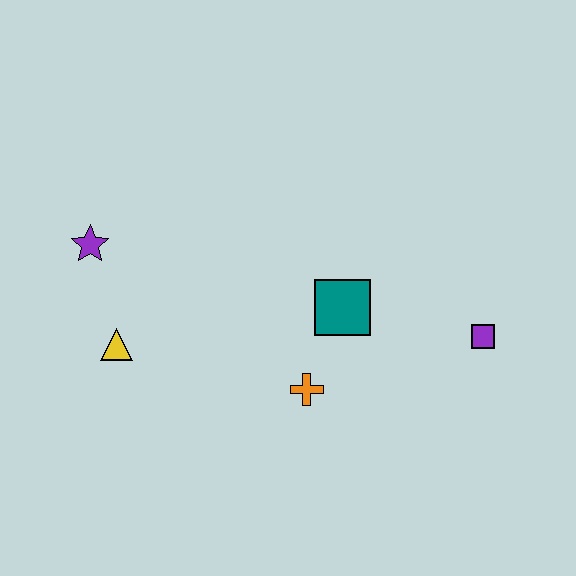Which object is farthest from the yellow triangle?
The purple square is farthest from the yellow triangle.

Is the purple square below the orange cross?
No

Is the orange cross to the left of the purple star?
No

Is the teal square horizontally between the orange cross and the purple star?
No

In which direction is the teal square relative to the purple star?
The teal square is to the right of the purple star.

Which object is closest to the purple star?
The yellow triangle is closest to the purple star.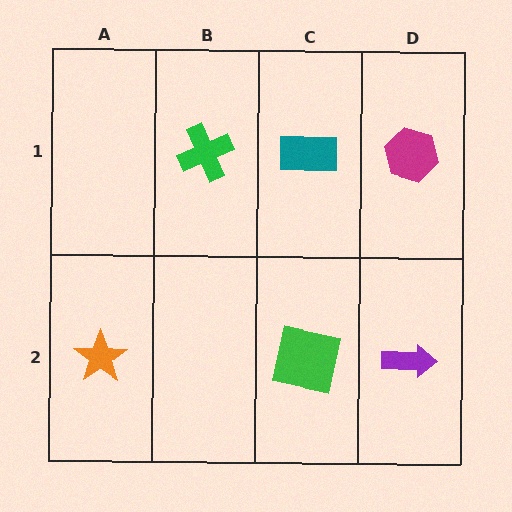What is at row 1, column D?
A magenta hexagon.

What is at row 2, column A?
An orange star.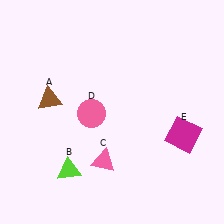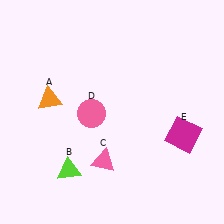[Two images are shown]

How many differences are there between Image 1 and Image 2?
There is 1 difference between the two images.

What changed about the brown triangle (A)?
In Image 1, A is brown. In Image 2, it changed to orange.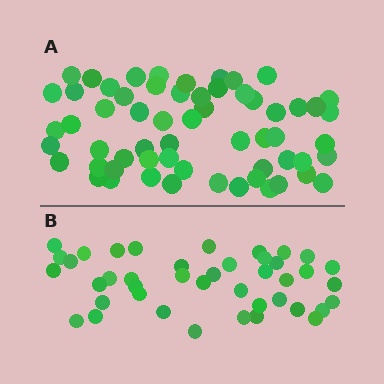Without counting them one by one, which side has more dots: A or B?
Region A (the top region) has more dots.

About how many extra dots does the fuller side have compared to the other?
Region A has approximately 20 more dots than region B.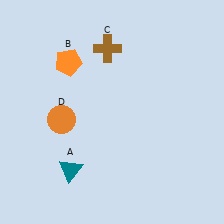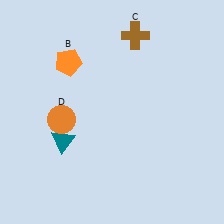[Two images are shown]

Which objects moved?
The objects that moved are: the teal triangle (A), the brown cross (C).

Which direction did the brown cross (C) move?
The brown cross (C) moved right.